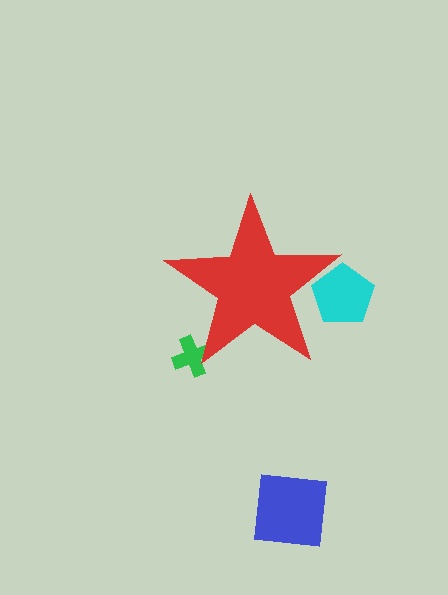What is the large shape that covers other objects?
A red star.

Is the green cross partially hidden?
Yes, the green cross is partially hidden behind the red star.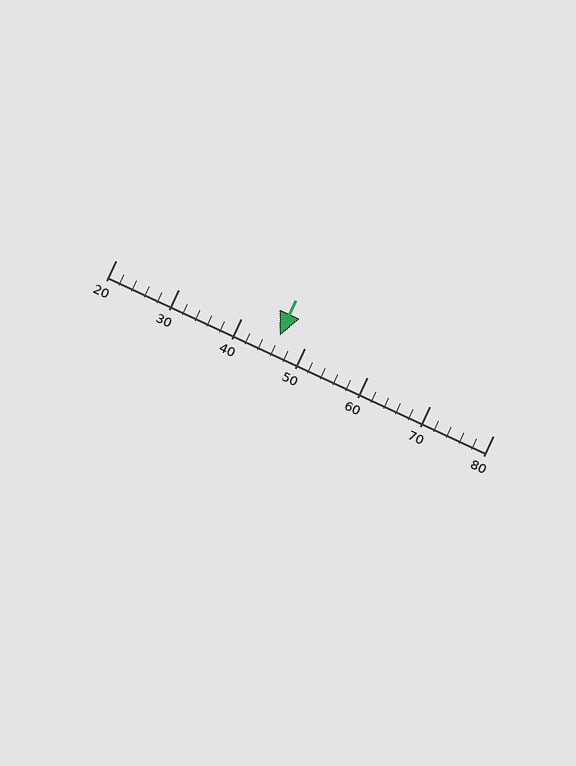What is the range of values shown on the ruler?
The ruler shows values from 20 to 80.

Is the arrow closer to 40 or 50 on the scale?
The arrow is closer to 50.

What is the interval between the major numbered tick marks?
The major tick marks are spaced 10 units apart.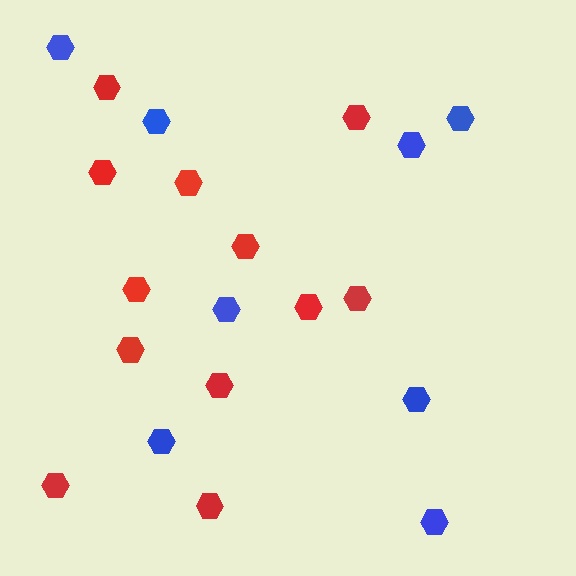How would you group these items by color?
There are 2 groups: one group of red hexagons (12) and one group of blue hexagons (8).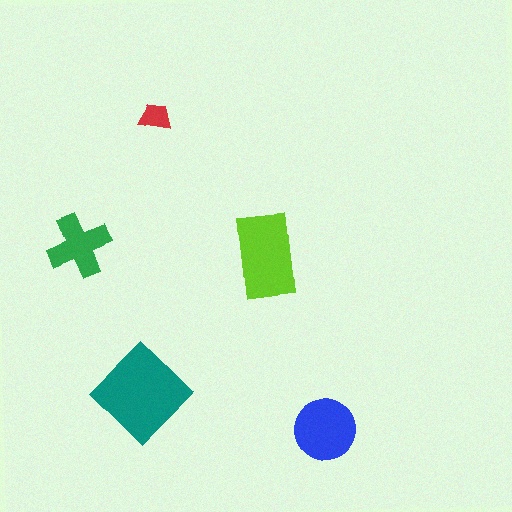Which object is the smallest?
The red trapezoid.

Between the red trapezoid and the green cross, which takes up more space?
The green cross.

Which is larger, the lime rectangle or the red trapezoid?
The lime rectangle.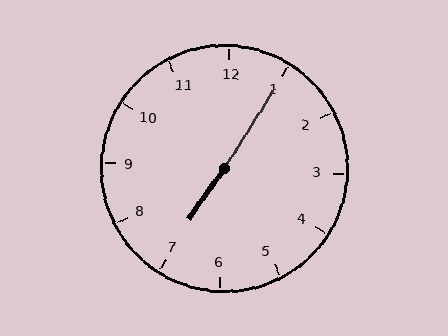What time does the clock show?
7:05.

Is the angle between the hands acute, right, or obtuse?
It is obtuse.